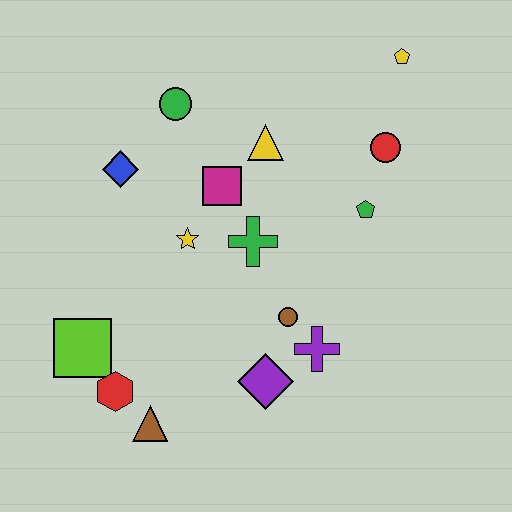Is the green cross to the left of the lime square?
No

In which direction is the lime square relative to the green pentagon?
The lime square is to the left of the green pentagon.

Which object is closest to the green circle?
The blue diamond is closest to the green circle.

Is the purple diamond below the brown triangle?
No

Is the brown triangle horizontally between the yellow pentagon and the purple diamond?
No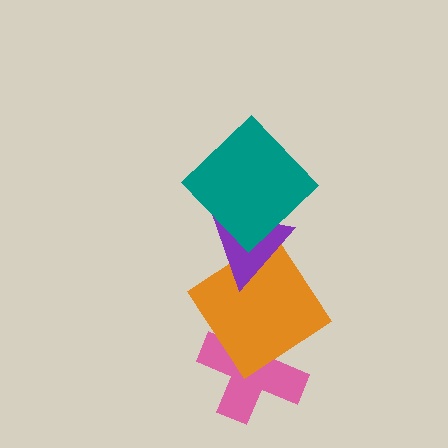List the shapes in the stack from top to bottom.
From top to bottom: the teal diamond, the purple triangle, the orange diamond, the pink cross.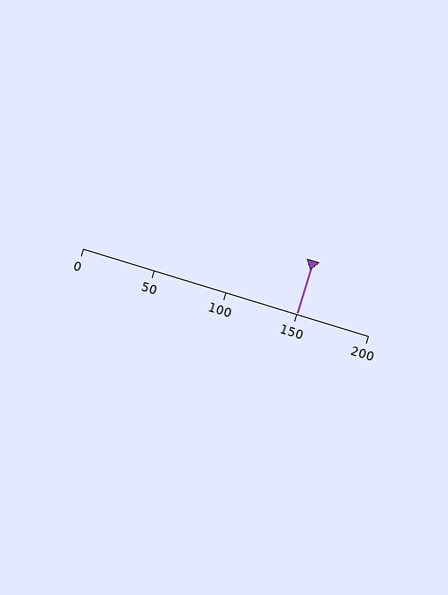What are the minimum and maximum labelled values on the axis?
The axis runs from 0 to 200.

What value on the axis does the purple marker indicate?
The marker indicates approximately 150.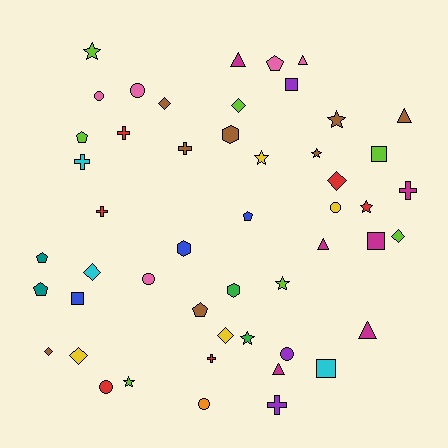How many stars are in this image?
There are 8 stars.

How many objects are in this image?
There are 50 objects.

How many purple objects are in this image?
There are 3 purple objects.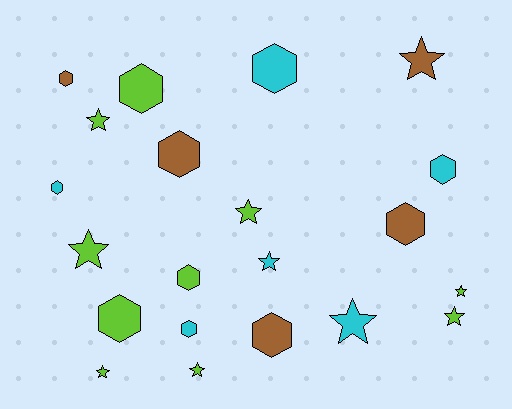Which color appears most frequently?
Lime, with 10 objects.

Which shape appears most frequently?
Hexagon, with 11 objects.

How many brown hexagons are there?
There are 4 brown hexagons.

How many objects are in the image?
There are 21 objects.